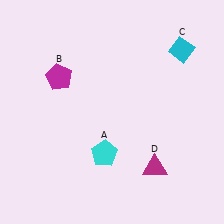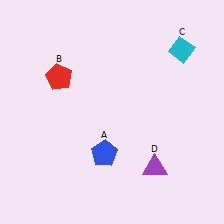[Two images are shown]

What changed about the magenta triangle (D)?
In Image 1, D is magenta. In Image 2, it changed to purple.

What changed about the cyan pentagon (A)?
In Image 1, A is cyan. In Image 2, it changed to blue.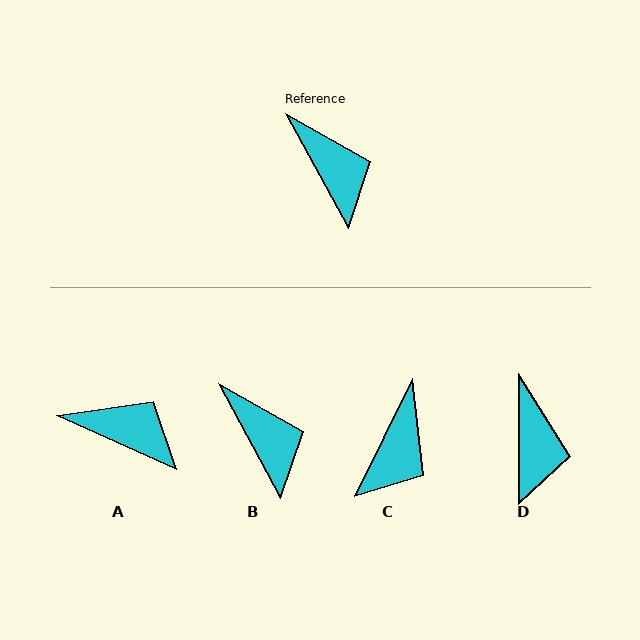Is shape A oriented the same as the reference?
No, it is off by about 37 degrees.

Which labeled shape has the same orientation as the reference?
B.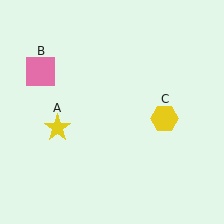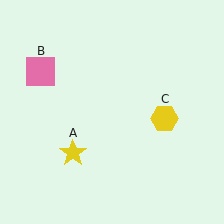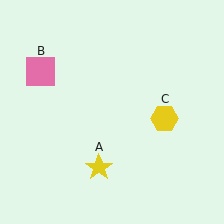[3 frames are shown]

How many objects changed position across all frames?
1 object changed position: yellow star (object A).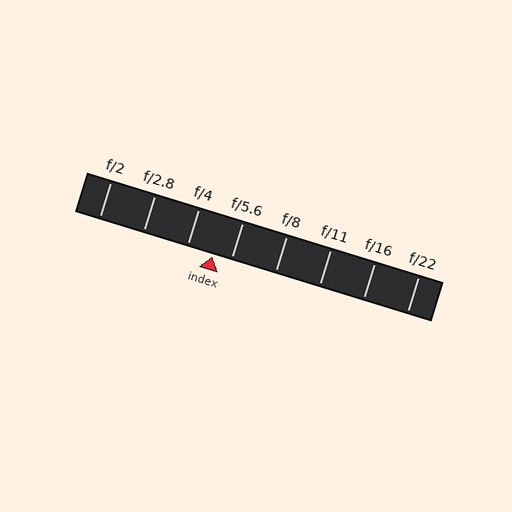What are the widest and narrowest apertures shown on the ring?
The widest aperture shown is f/2 and the narrowest is f/22.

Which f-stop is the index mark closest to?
The index mark is closest to f/5.6.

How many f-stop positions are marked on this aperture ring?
There are 8 f-stop positions marked.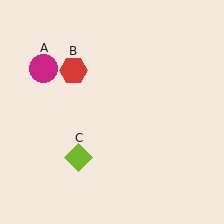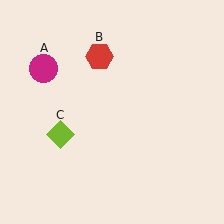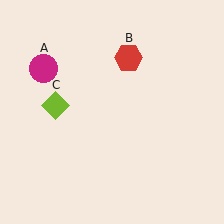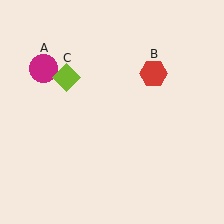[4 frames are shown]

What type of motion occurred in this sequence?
The red hexagon (object B), lime diamond (object C) rotated clockwise around the center of the scene.